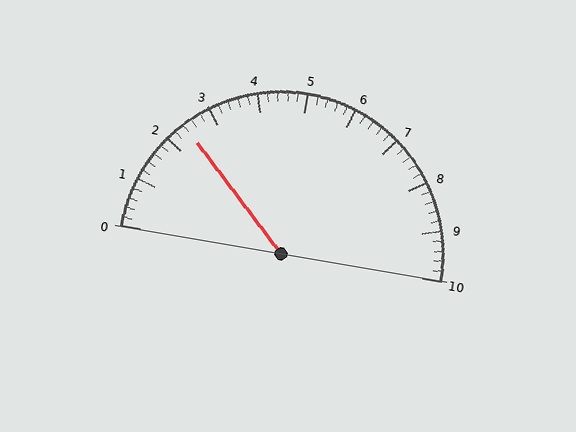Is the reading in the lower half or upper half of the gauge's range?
The reading is in the lower half of the range (0 to 10).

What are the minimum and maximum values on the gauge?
The gauge ranges from 0 to 10.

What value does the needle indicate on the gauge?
The needle indicates approximately 2.4.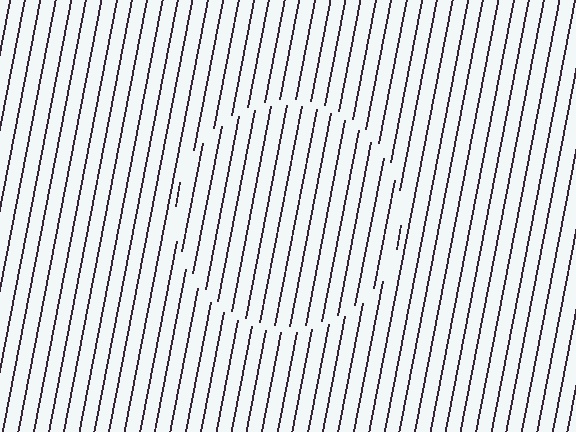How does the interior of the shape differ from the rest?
The interior of the shape contains the same grating, shifted by half a period — the contour is defined by the phase discontinuity where line-ends from the inner and outer gratings abut.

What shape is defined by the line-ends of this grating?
An illusory circle. The interior of the shape contains the same grating, shifted by half a period — the contour is defined by the phase discontinuity where line-ends from the inner and outer gratings abut.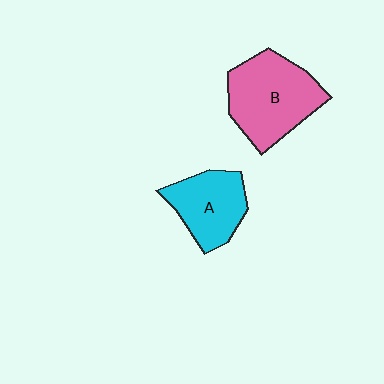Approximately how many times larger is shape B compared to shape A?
Approximately 1.4 times.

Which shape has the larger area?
Shape B (pink).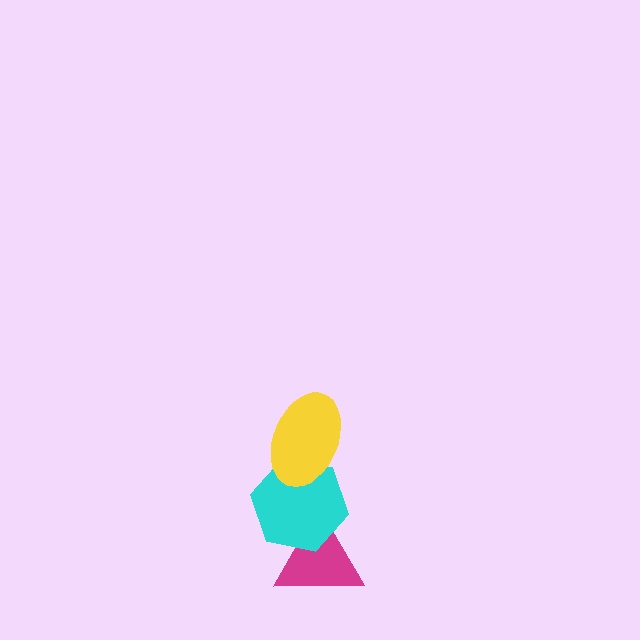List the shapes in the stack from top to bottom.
From top to bottom: the yellow ellipse, the cyan hexagon, the magenta triangle.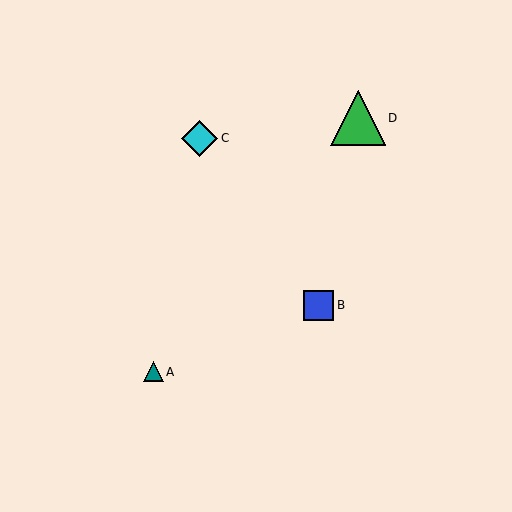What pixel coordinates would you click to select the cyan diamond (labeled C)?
Click at (200, 138) to select the cyan diamond C.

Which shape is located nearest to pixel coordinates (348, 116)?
The green triangle (labeled D) at (358, 118) is nearest to that location.